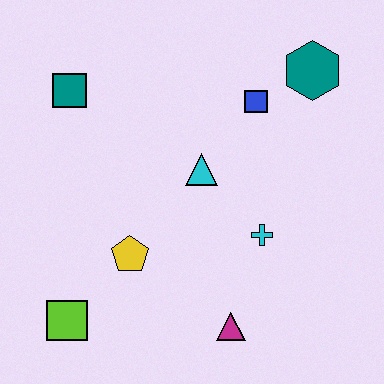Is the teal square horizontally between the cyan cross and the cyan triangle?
No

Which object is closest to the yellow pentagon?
The lime square is closest to the yellow pentagon.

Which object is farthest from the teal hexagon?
The lime square is farthest from the teal hexagon.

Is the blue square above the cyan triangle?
Yes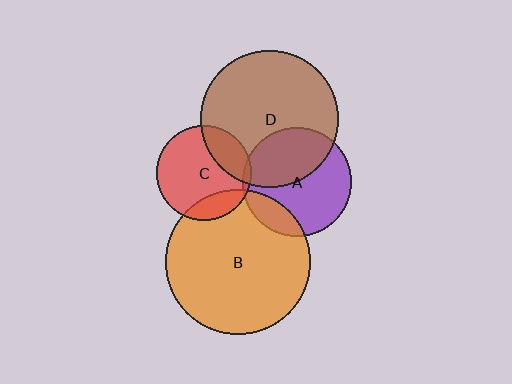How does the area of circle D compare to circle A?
Approximately 1.6 times.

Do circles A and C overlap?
Yes.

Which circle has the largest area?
Circle B (orange).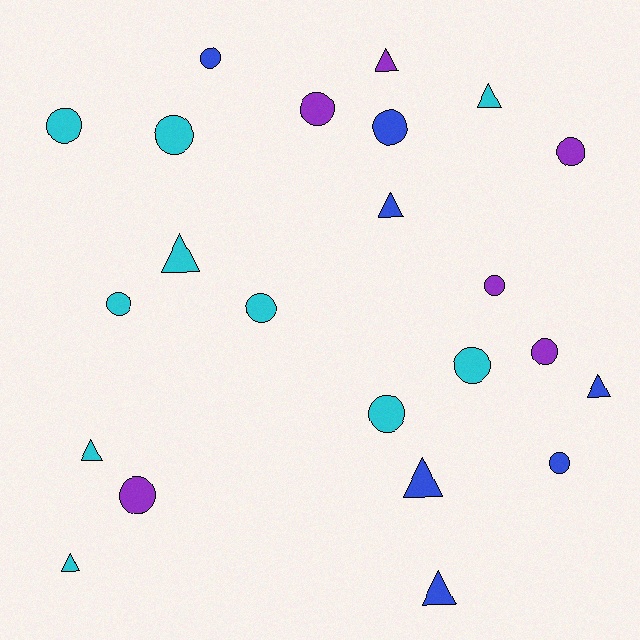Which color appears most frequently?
Cyan, with 10 objects.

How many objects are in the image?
There are 23 objects.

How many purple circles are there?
There are 5 purple circles.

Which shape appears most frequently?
Circle, with 14 objects.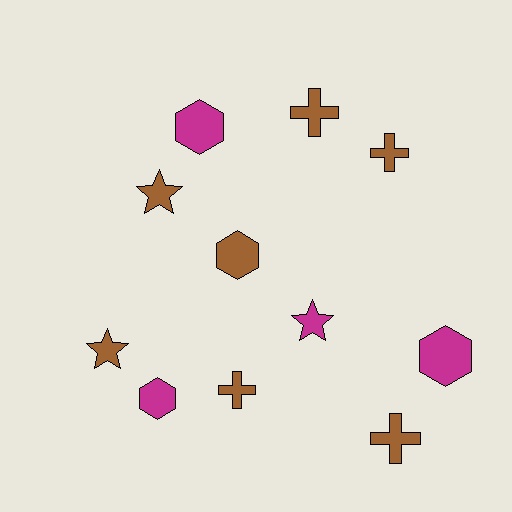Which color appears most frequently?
Brown, with 7 objects.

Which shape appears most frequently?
Hexagon, with 4 objects.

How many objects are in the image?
There are 11 objects.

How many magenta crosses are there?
There are no magenta crosses.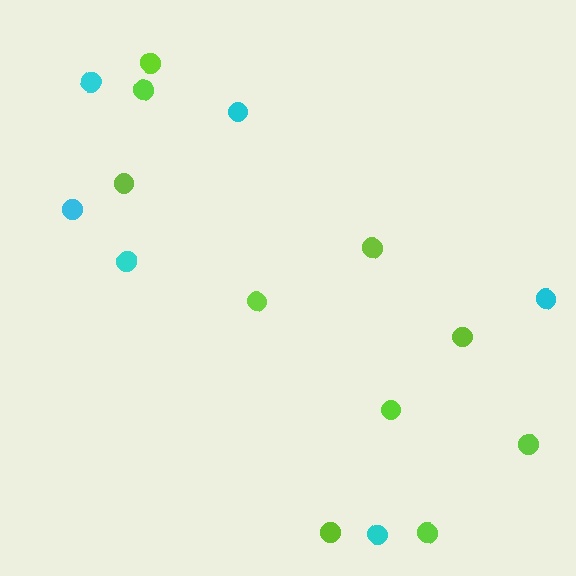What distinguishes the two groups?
There are 2 groups: one group of lime circles (10) and one group of cyan circles (6).